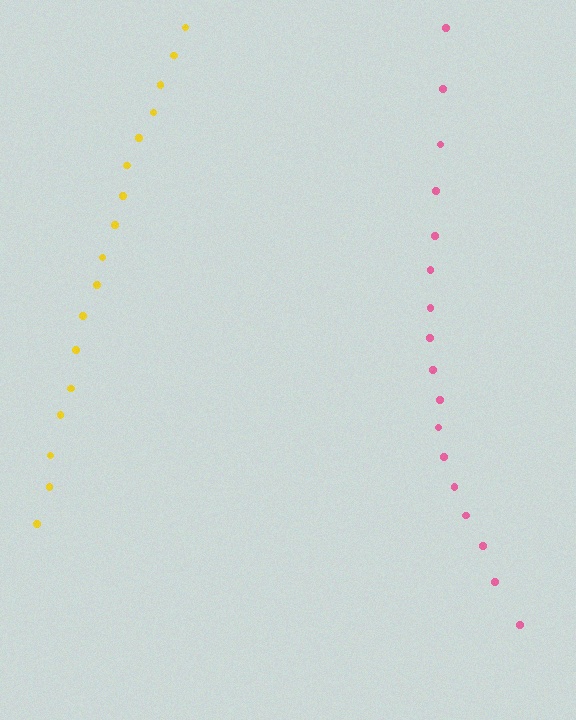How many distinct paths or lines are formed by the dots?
There are 2 distinct paths.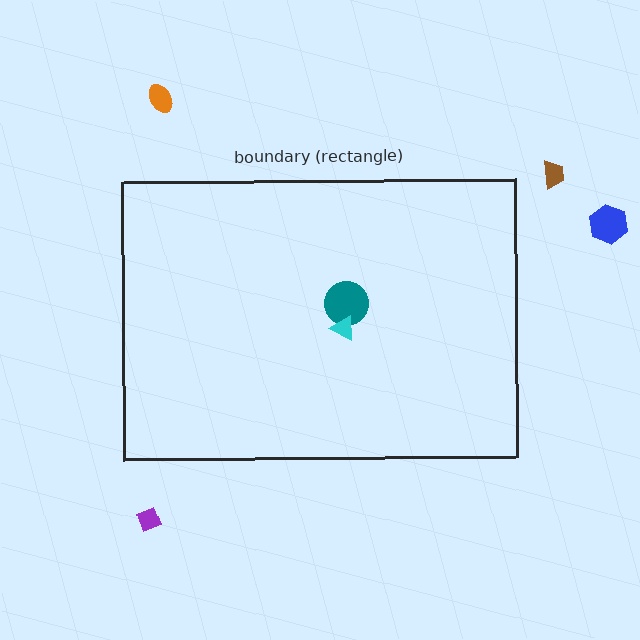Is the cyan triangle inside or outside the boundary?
Inside.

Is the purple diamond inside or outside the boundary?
Outside.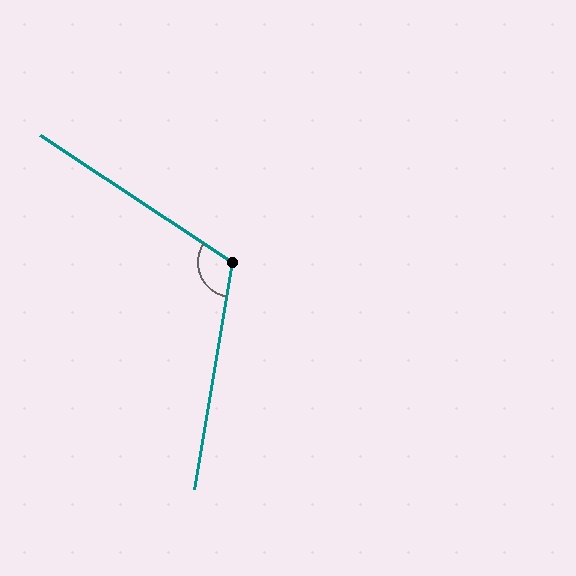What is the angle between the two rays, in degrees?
Approximately 114 degrees.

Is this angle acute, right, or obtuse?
It is obtuse.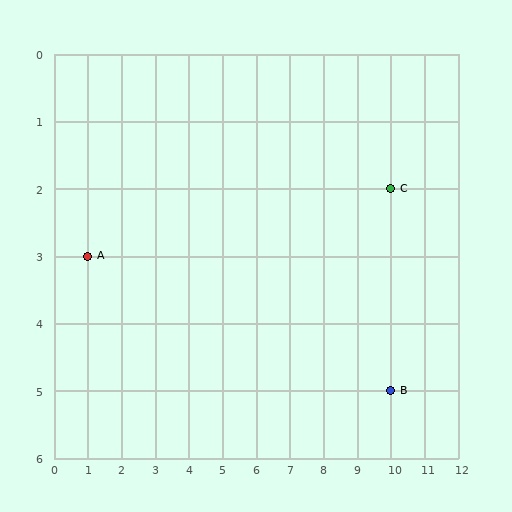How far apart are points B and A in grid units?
Points B and A are 9 columns and 2 rows apart (about 9.2 grid units diagonally).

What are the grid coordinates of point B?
Point B is at grid coordinates (10, 5).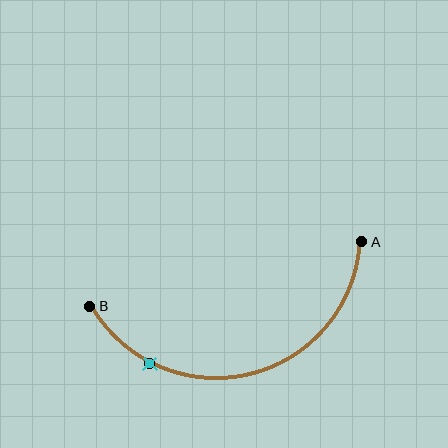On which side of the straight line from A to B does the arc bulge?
The arc bulges below the straight line connecting A and B.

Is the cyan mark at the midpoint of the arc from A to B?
No. The cyan mark lies on the arc but is closer to endpoint B. The arc midpoint would be at the point on the curve equidistant along the arc from both A and B.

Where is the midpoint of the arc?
The arc midpoint is the point on the curve farthest from the straight line joining A and B. It sits below that line.